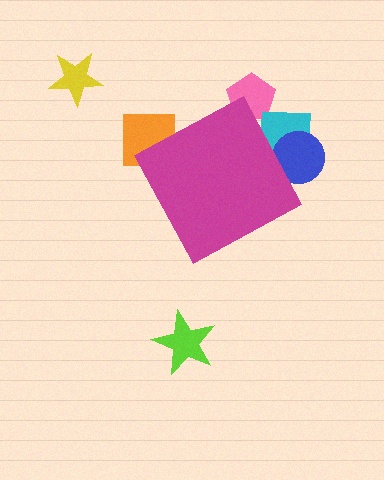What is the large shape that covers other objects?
A magenta diamond.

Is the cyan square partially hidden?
Yes, the cyan square is partially hidden behind the magenta diamond.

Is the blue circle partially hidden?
Yes, the blue circle is partially hidden behind the magenta diamond.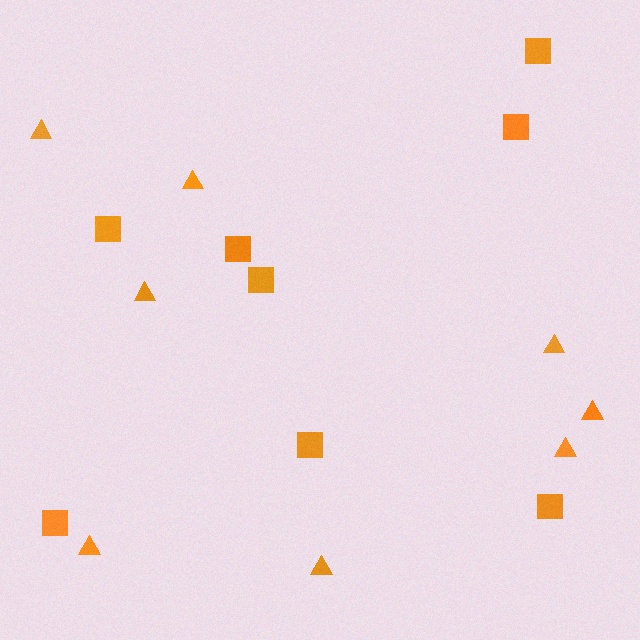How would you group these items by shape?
There are 2 groups: one group of squares (8) and one group of triangles (8).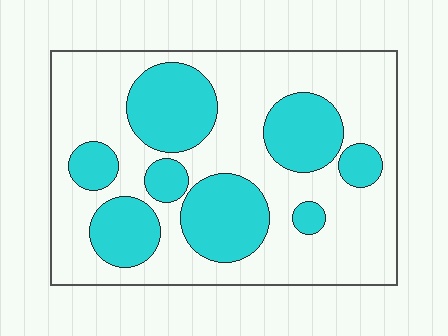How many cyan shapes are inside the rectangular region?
8.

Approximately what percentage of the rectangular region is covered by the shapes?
Approximately 35%.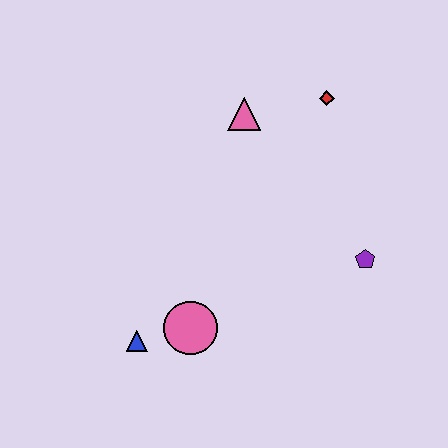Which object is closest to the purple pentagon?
The red diamond is closest to the purple pentagon.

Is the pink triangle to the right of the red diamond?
No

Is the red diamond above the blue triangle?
Yes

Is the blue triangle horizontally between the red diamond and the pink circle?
No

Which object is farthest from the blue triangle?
The red diamond is farthest from the blue triangle.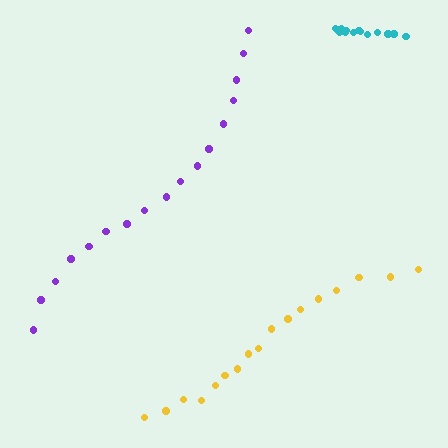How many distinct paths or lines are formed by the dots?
There are 3 distinct paths.